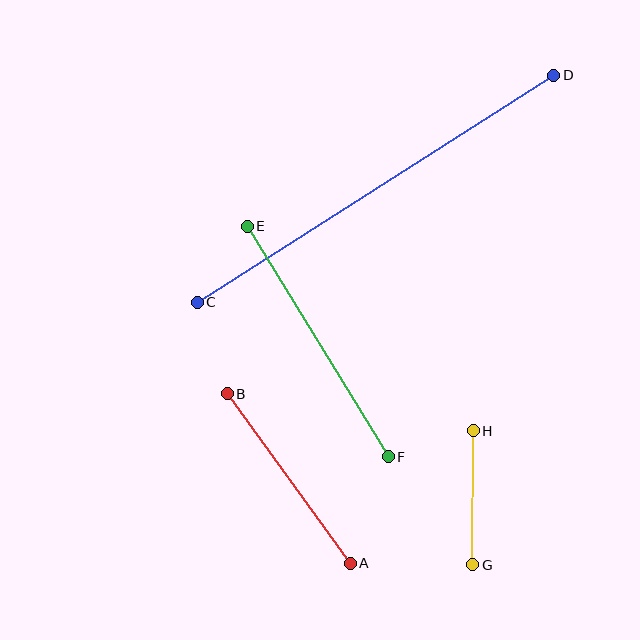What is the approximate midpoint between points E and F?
The midpoint is at approximately (318, 341) pixels.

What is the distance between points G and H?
The distance is approximately 134 pixels.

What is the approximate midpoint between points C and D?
The midpoint is at approximately (375, 189) pixels.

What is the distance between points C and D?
The distance is approximately 423 pixels.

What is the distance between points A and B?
The distance is approximately 210 pixels.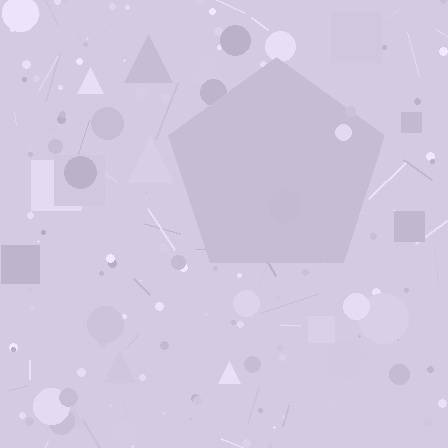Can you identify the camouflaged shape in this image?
The camouflaged shape is a pentagon.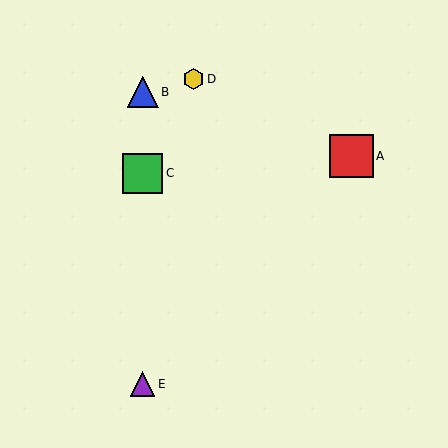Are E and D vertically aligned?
No, E is at x≈143 and D is at x≈194.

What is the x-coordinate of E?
Object E is at x≈143.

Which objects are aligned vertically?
Objects B, C, E are aligned vertically.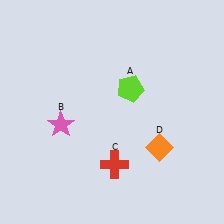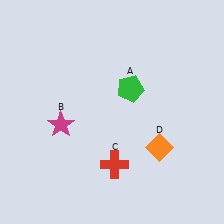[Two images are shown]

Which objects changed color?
A changed from lime to green. B changed from pink to magenta.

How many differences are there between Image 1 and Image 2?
There are 2 differences between the two images.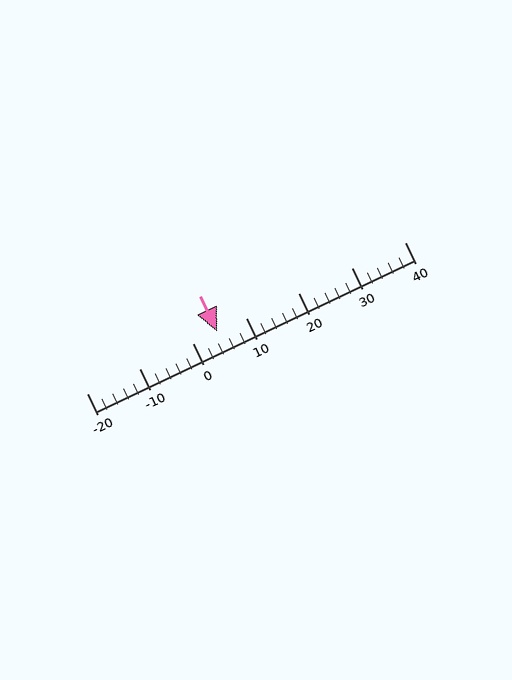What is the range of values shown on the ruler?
The ruler shows values from -20 to 40.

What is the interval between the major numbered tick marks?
The major tick marks are spaced 10 units apart.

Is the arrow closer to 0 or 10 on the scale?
The arrow is closer to 0.